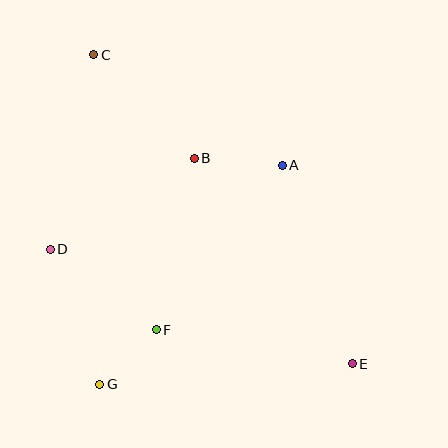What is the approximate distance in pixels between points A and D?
The distance between A and D is approximately 247 pixels.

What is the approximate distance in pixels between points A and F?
The distance between A and F is approximately 207 pixels.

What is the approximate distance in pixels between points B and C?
The distance between B and C is approximately 144 pixels.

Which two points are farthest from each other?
Points C and E are farthest from each other.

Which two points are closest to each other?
Points F and G are closest to each other.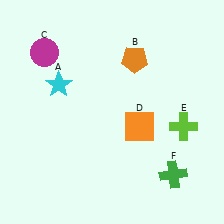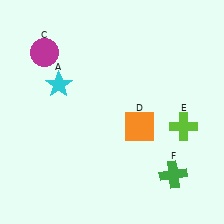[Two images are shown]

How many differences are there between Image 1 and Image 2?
There is 1 difference between the two images.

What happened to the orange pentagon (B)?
The orange pentagon (B) was removed in Image 2. It was in the top-right area of Image 1.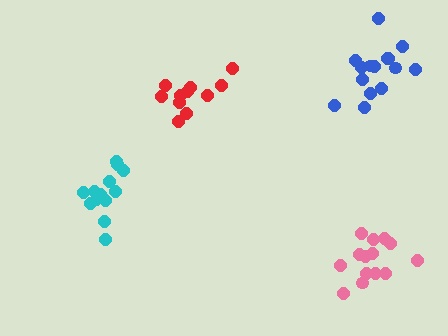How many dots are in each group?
Group 1: 15 dots, Group 2: 13 dots, Group 3: 11 dots, Group 4: 14 dots (53 total).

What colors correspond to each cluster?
The clusters are colored: blue, cyan, red, pink.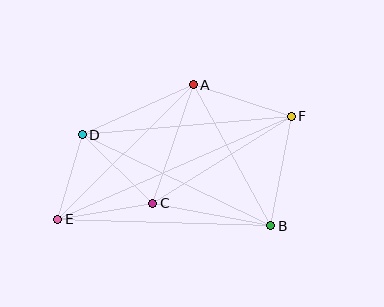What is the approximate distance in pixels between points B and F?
The distance between B and F is approximately 111 pixels.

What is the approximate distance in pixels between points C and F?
The distance between C and F is approximately 164 pixels.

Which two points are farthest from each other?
Points E and F are farthest from each other.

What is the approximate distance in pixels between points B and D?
The distance between B and D is approximately 209 pixels.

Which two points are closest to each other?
Points D and E are closest to each other.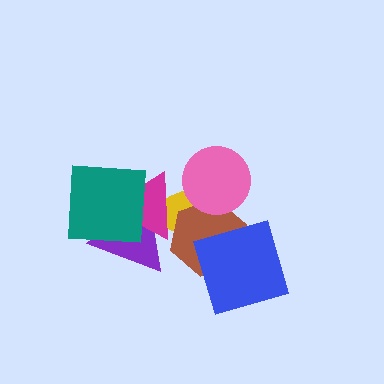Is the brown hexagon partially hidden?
Yes, it is partially covered by another shape.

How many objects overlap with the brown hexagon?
5 objects overlap with the brown hexagon.